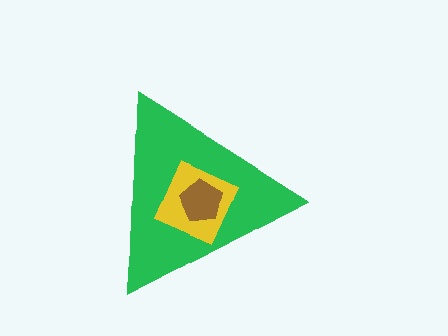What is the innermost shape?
The brown pentagon.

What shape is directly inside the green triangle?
The yellow square.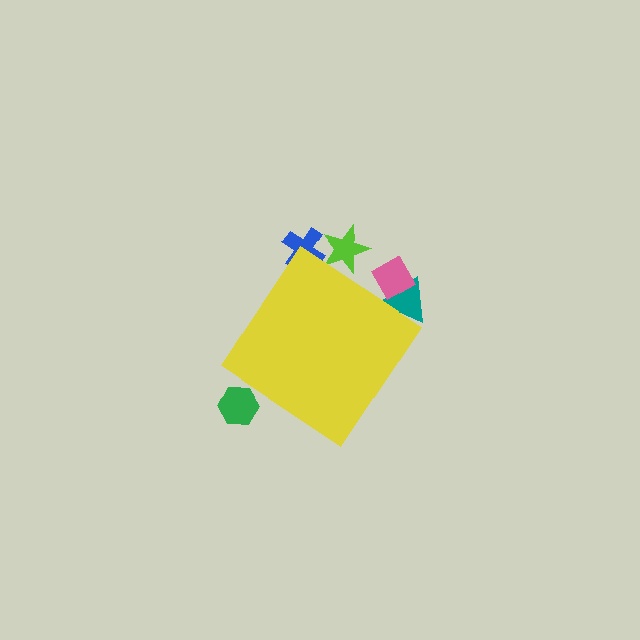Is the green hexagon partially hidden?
Yes, the green hexagon is partially hidden behind the yellow diamond.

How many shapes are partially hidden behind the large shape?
5 shapes are partially hidden.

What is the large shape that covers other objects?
A yellow diamond.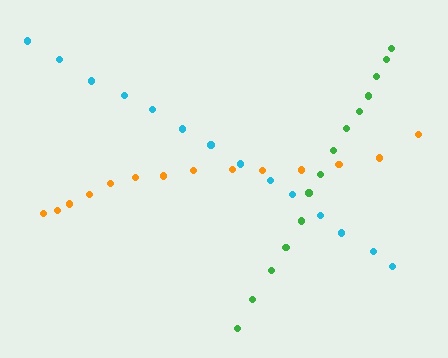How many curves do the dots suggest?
There are 3 distinct paths.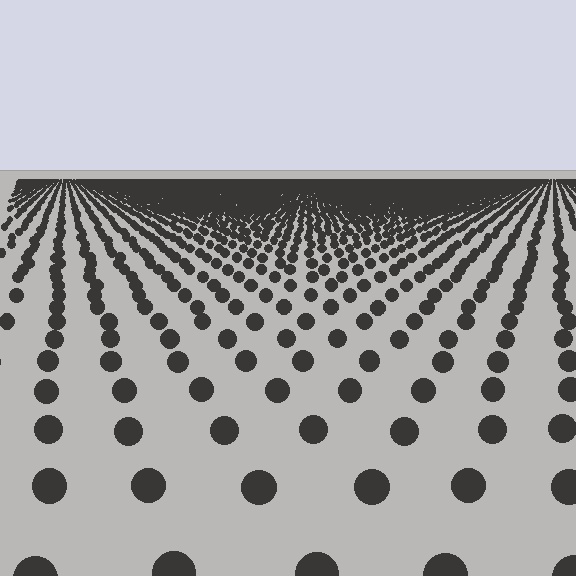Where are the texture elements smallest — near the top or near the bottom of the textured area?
Near the top.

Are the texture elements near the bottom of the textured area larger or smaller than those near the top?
Larger. Near the bottom, elements are closer to the viewer and appear at a bigger on-screen size.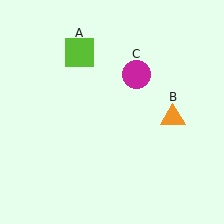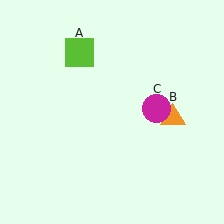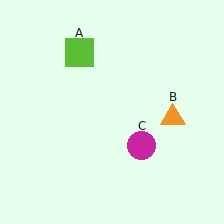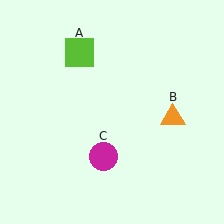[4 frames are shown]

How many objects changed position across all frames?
1 object changed position: magenta circle (object C).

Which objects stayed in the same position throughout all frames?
Lime square (object A) and orange triangle (object B) remained stationary.